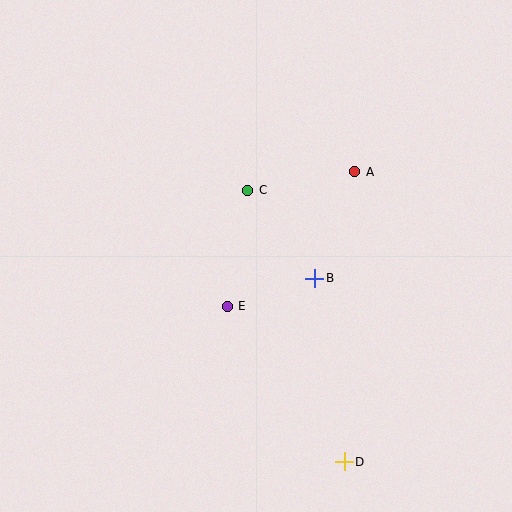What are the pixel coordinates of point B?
Point B is at (315, 278).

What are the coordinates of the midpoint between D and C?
The midpoint between D and C is at (296, 326).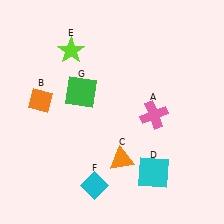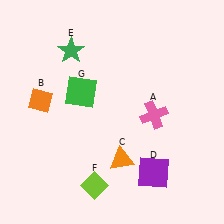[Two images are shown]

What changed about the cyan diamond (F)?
In Image 1, F is cyan. In Image 2, it changed to lime.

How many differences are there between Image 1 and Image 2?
There are 3 differences between the two images.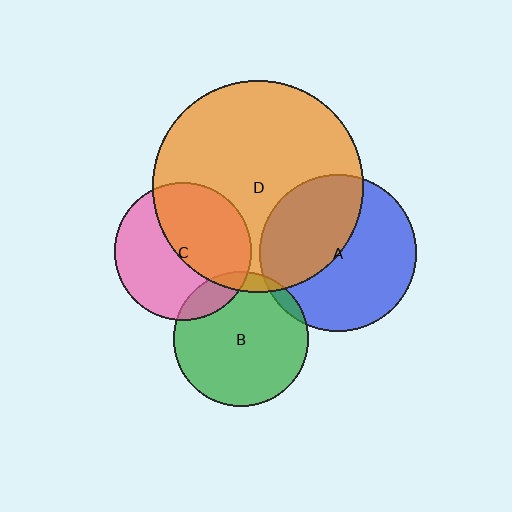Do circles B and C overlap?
Yes.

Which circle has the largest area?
Circle D (orange).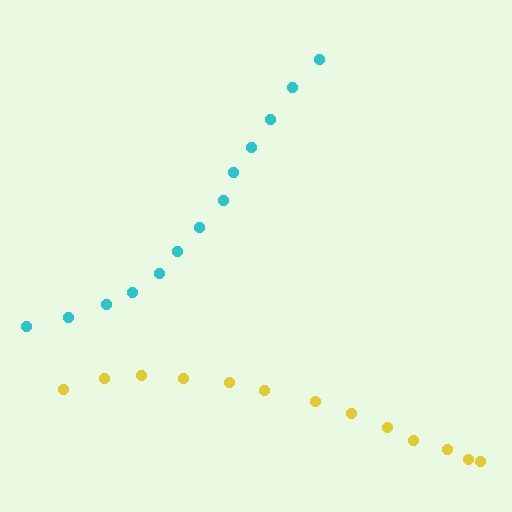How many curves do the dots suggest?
There are 2 distinct paths.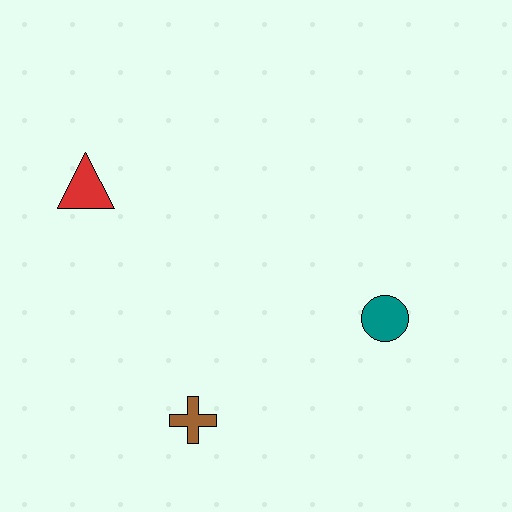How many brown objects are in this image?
There is 1 brown object.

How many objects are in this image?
There are 3 objects.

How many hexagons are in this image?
There are no hexagons.